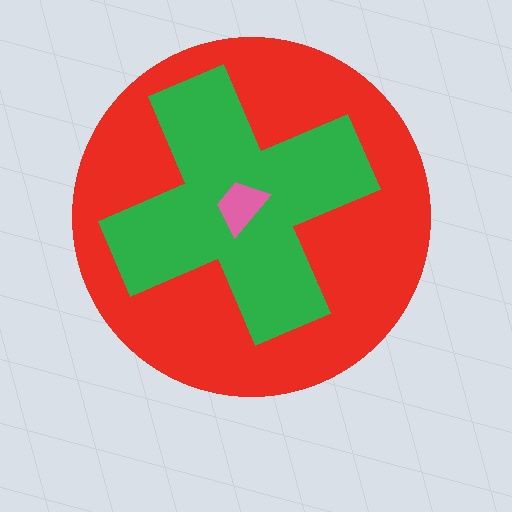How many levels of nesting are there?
3.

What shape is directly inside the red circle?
The green cross.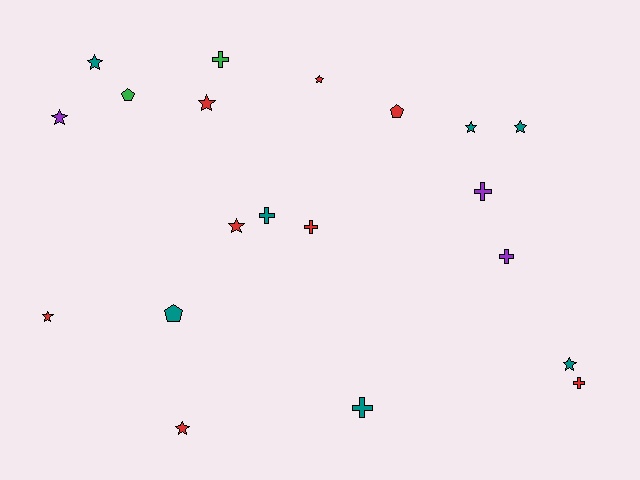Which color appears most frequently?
Red, with 8 objects.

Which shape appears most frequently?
Star, with 10 objects.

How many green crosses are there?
There is 1 green cross.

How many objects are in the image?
There are 20 objects.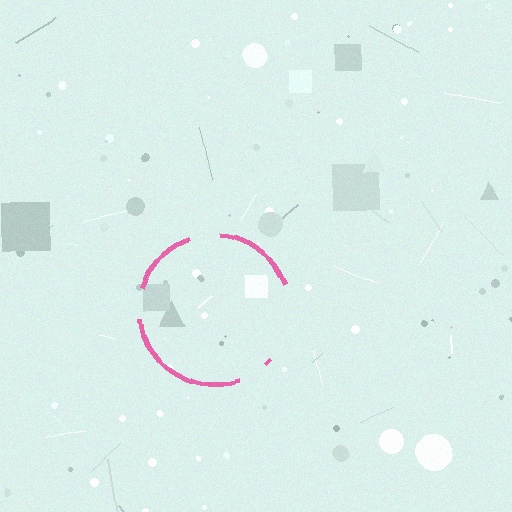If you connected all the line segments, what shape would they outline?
They would outline a circle.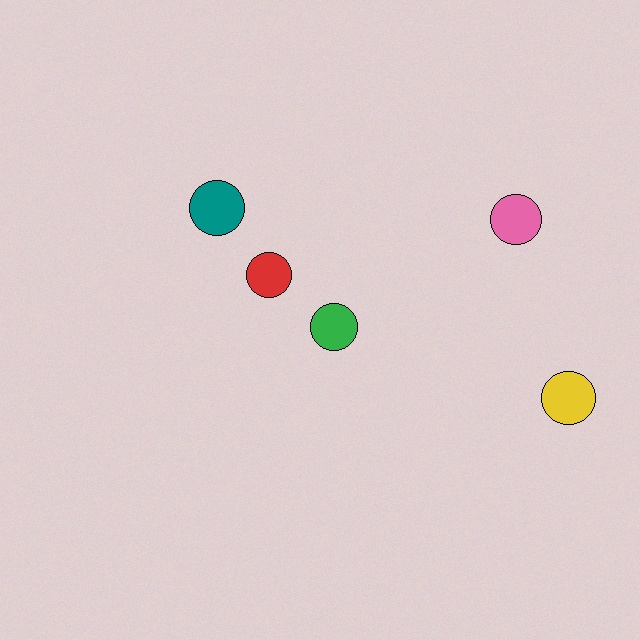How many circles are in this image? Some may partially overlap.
There are 5 circles.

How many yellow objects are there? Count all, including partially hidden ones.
There is 1 yellow object.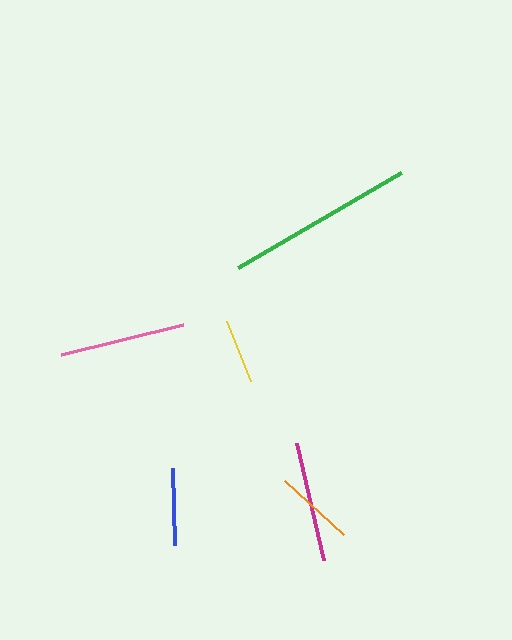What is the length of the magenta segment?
The magenta segment is approximately 120 pixels long.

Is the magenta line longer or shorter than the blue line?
The magenta line is longer than the blue line.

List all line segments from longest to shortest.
From longest to shortest: green, pink, magenta, orange, blue, yellow.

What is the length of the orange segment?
The orange segment is approximately 80 pixels long.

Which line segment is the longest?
The green line is the longest at approximately 189 pixels.